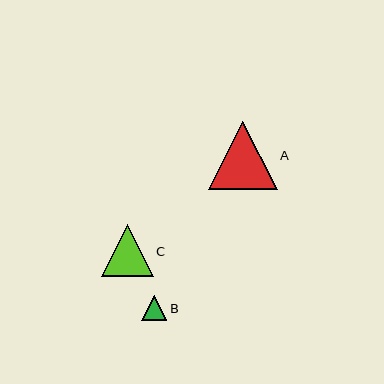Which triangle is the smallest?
Triangle B is the smallest with a size of approximately 25 pixels.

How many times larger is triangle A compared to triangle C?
Triangle A is approximately 1.3 times the size of triangle C.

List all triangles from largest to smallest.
From largest to smallest: A, C, B.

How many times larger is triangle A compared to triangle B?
Triangle A is approximately 2.8 times the size of triangle B.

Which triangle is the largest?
Triangle A is the largest with a size of approximately 69 pixels.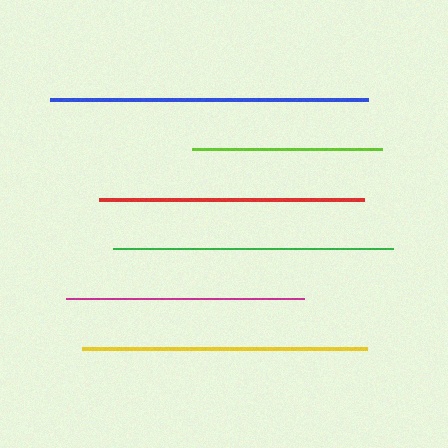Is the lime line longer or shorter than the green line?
The green line is longer than the lime line.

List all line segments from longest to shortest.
From longest to shortest: blue, yellow, green, red, magenta, lime.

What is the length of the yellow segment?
The yellow segment is approximately 285 pixels long.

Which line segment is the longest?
The blue line is the longest at approximately 318 pixels.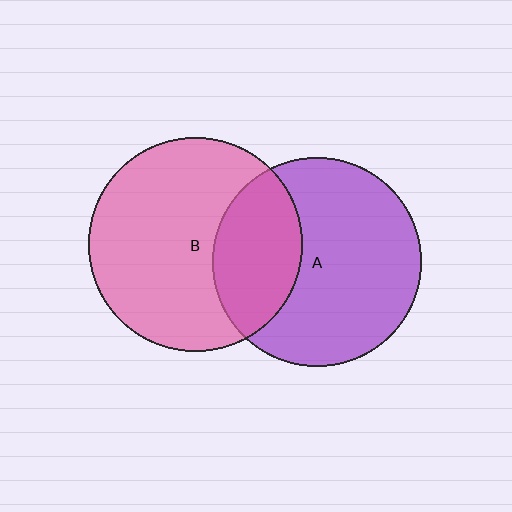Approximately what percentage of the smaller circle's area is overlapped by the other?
Approximately 30%.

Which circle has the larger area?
Circle B (pink).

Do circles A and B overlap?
Yes.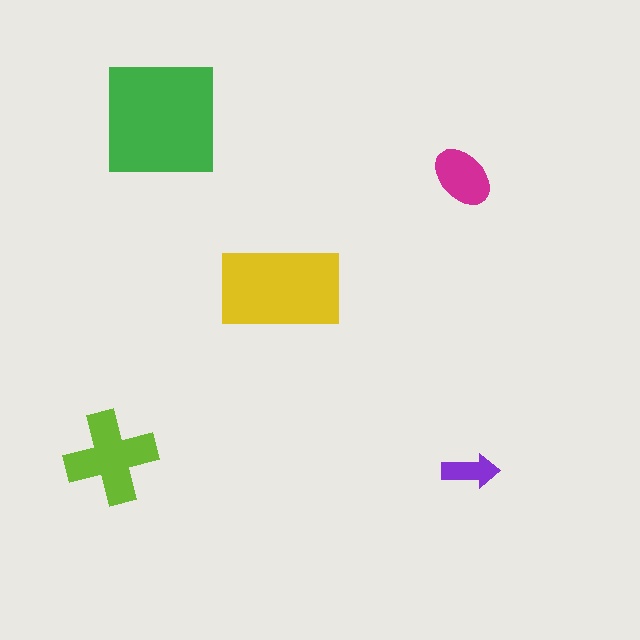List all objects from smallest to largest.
The purple arrow, the magenta ellipse, the lime cross, the yellow rectangle, the green square.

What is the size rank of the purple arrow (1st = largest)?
5th.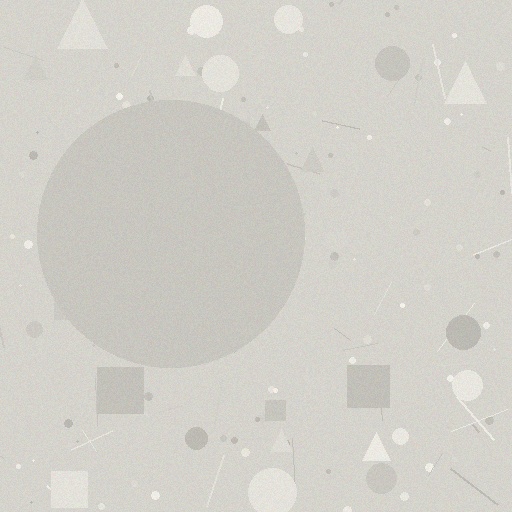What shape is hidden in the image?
A circle is hidden in the image.